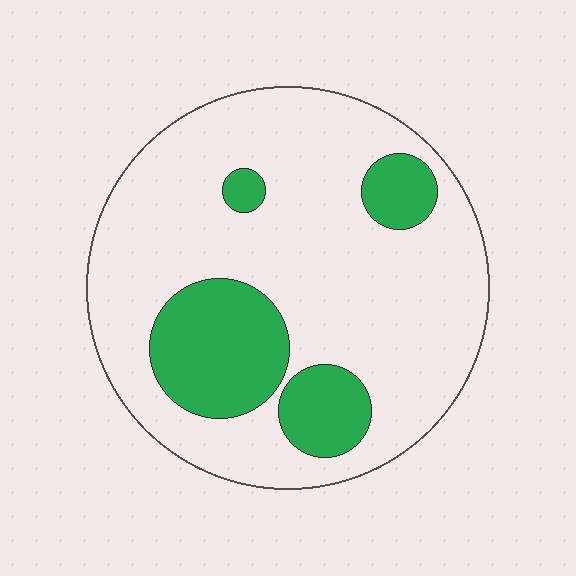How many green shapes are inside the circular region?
4.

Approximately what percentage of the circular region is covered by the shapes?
Approximately 20%.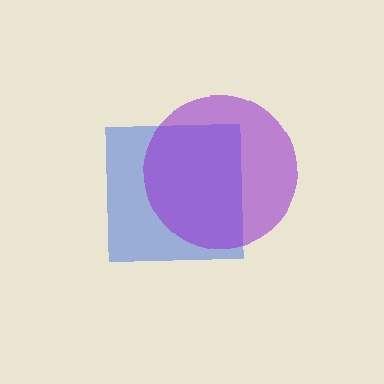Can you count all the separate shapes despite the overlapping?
Yes, there are 2 separate shapes.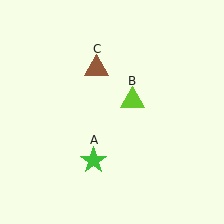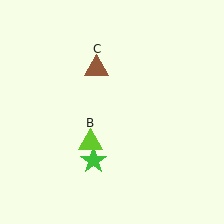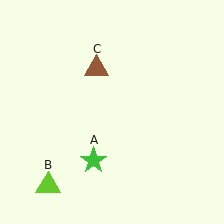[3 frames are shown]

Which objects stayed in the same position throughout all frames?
Green star (object A) and brown triangle (object C) remained stationary.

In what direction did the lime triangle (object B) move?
The lime triangle (object B) moved down and to the left.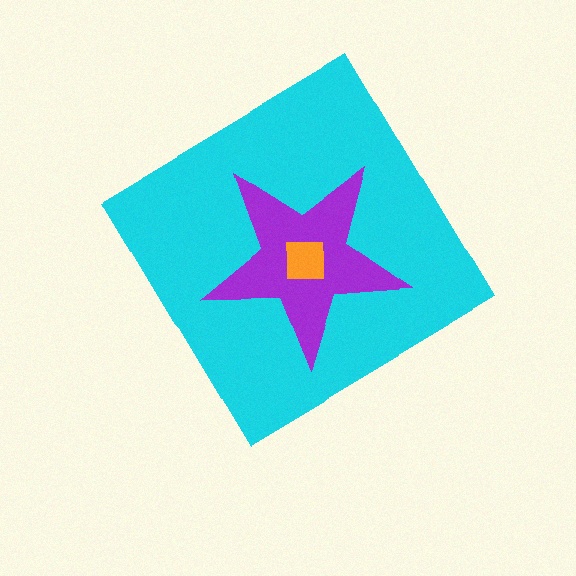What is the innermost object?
The orange square.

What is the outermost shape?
The cyan diamond.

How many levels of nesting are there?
3.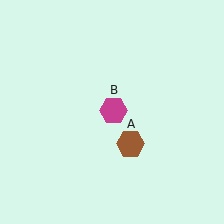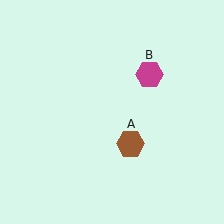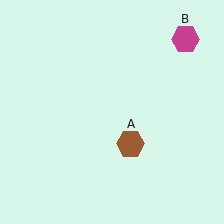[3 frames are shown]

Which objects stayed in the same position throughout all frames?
Brown hexagon (object A) remained stationary.